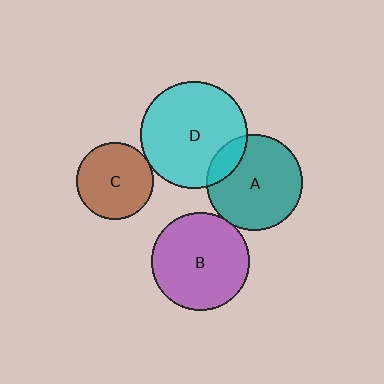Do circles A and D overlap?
Yes.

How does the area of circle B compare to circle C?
Approximately 1.6 times.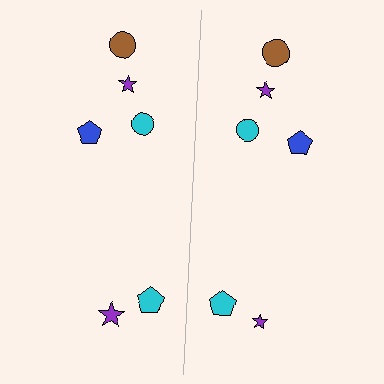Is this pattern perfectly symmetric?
No, the pattern is not perfectly symmetric. The purple star on the right side has a different size than its mirror counterpart.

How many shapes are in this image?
There are 12 shapes in this image.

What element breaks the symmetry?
The purple star on the right side has a different size than its mirror counterpart.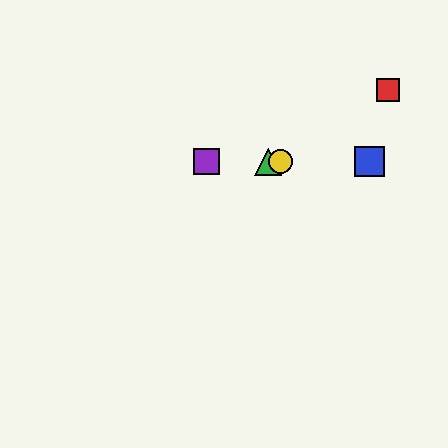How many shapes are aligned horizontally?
4 shapes (the blue square, the green triangle, the yellow circle, the purple square) are aligned horizontally.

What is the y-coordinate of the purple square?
The purple square is at y≈162.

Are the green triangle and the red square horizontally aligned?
No, the green triangle is at y≈162 and the red square is at y≈90.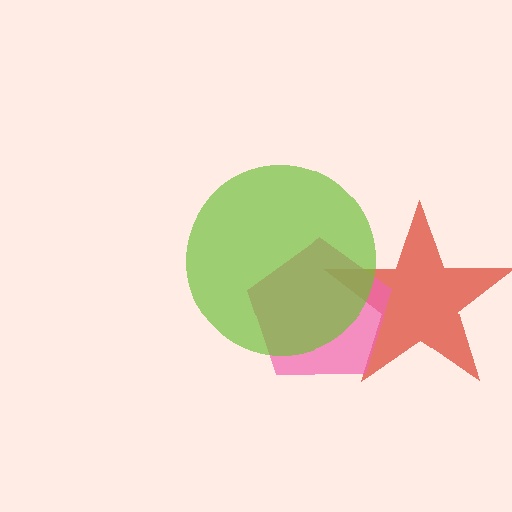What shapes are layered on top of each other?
The layered shapes are: a red star, a pink pentagon, a lime circle.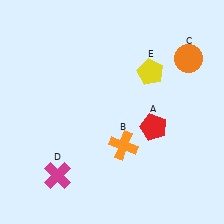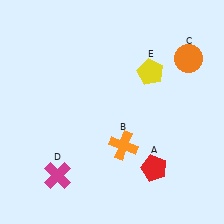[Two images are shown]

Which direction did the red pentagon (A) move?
The red pentagon (A) moved down.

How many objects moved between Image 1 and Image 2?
1 object moved between the two images.